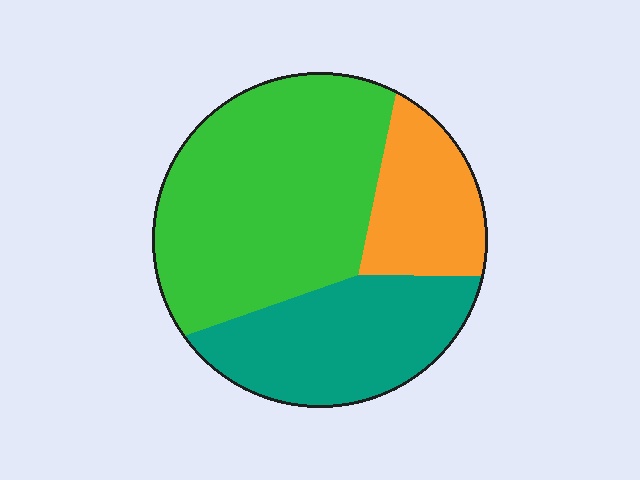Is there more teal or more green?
Green.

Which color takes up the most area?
Green, at roughly 50%.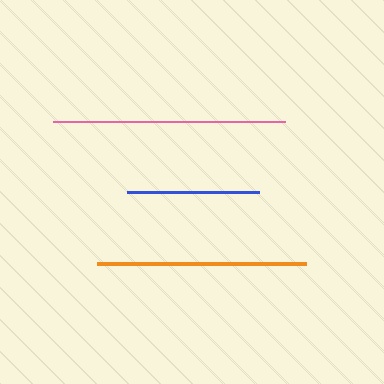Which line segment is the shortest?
The blue line is the shortest at approximately 132 pixels.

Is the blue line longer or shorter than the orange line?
The orange line is longer than the blue line.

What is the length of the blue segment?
The blue segment is approximately 132 pixels long.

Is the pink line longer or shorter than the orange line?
The pink line is longer than the orange line.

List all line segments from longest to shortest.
From longest to shortest: pink, orange, blue.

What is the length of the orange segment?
The orange segment is approximately 209 pixels long.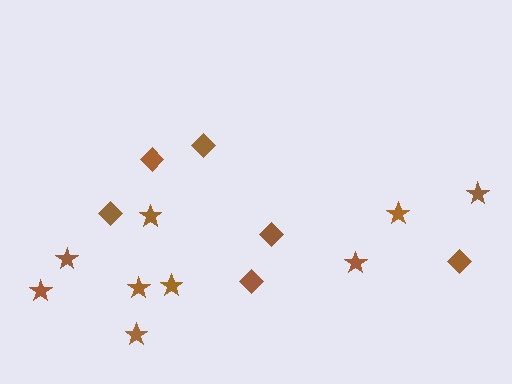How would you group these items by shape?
There are 2 groups: one group of diamonds (6) and one group of stars (9).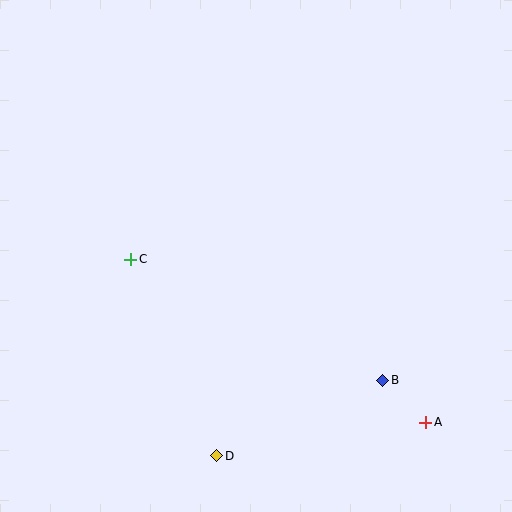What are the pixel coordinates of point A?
Point A is at (425, 422).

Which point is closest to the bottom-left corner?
Point D is closest to the bottom-left corner.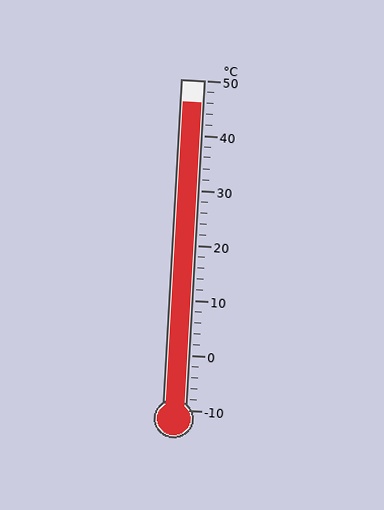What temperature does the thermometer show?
The thermometer shows approximately 46°C.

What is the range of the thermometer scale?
The thermometer scale ranges from -10°C to 50°C.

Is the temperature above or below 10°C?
The temperature is above 10°C.